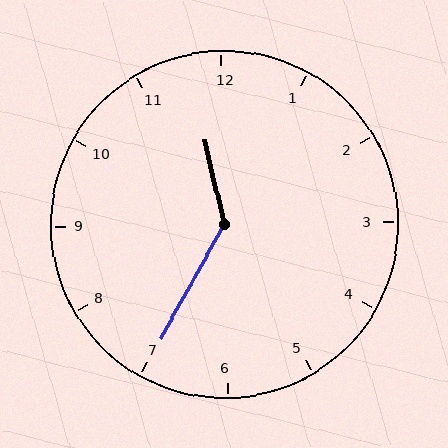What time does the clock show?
11:35.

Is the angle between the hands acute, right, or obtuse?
It is obtuse.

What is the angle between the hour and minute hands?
Approximately 138 degrees.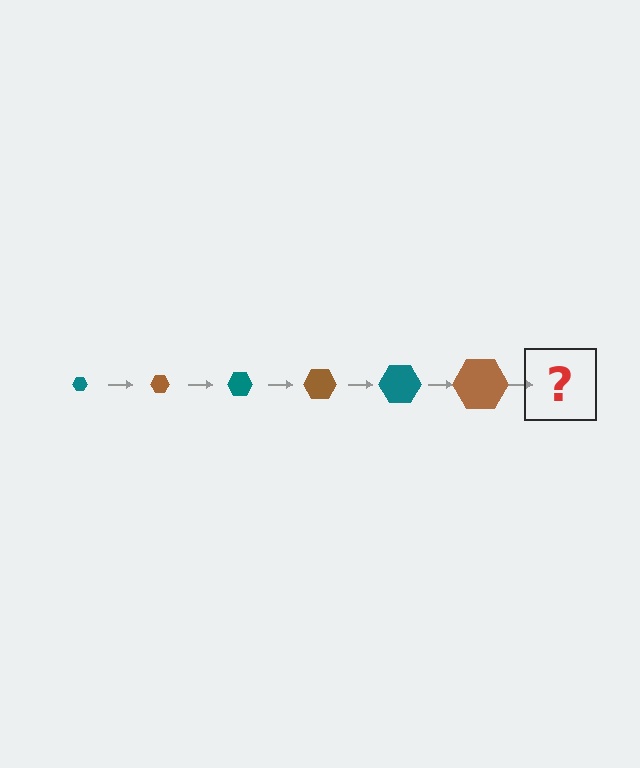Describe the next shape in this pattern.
It should be a teal hexagon, larger than the previous one.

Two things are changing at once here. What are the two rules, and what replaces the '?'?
The two rules are that the hexagon grows larger each step and the color cycles through teal and brown. The '?' should be a teal hexagon, larger than the previous one.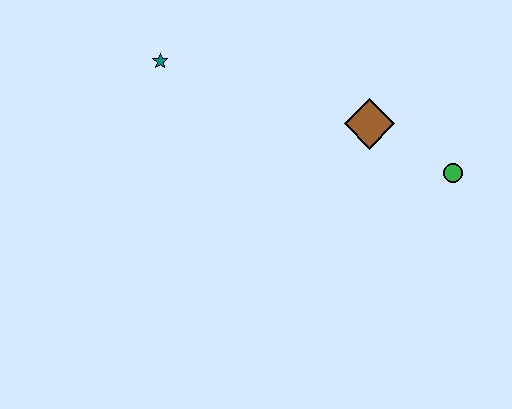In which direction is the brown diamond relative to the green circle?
The brown diamond is to the left of the green circle.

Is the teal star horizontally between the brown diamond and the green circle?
No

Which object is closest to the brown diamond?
The green circle is closest to the brown diamond.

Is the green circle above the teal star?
No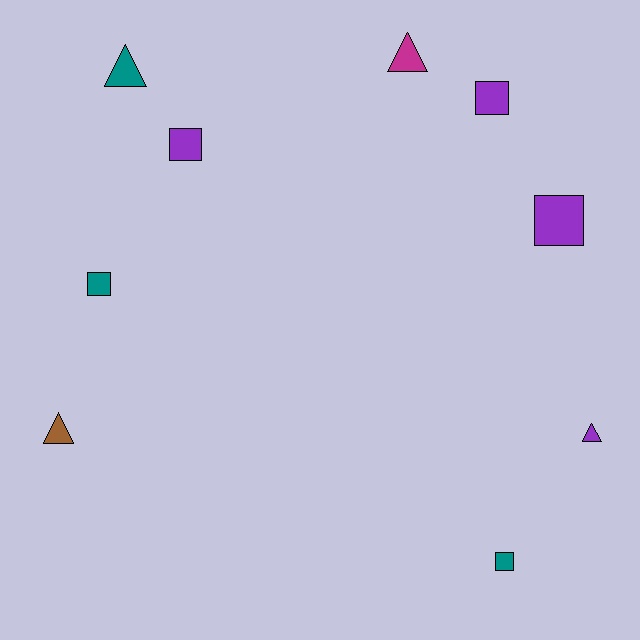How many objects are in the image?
There are 9 objects.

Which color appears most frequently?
Purple, with 4 objects.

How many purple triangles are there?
There is 1 purple triangle.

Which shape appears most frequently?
Square, with 5 objects.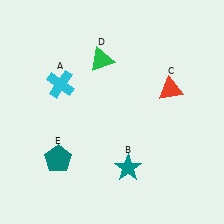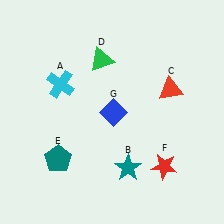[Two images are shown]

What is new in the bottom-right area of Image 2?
A blue diamond (G) was added in the bottom-right area of Image 2.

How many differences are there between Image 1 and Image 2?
There are 2 differences between the two images.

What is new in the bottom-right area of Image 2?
A red star (F) was added in the bottom-right area of Image 2.